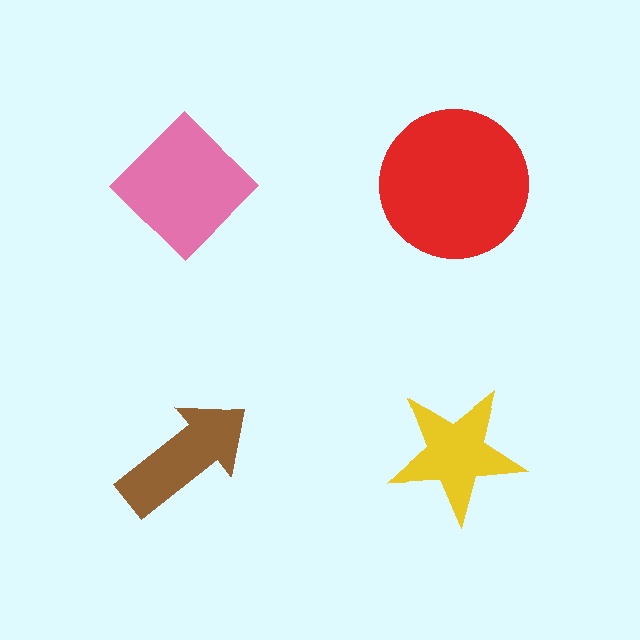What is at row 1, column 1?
A pink diamond.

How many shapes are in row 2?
2 shapes.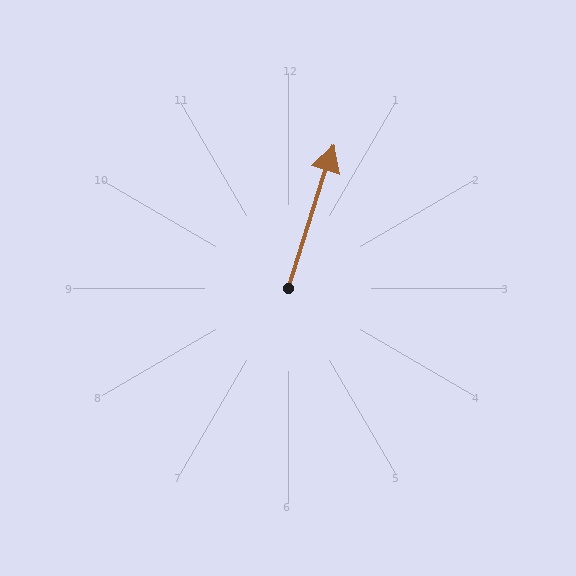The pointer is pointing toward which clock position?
Roughly 1 o'clock.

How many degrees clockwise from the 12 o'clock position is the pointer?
Approximately 18 degrees.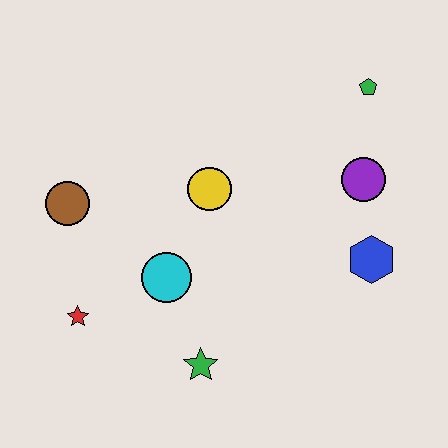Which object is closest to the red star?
The cyan circle is closest to the red star.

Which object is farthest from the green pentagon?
The red star is farthest from the green pentagon.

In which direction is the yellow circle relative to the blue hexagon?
The yellow circle is to the left of the blue hexagon.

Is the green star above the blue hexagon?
No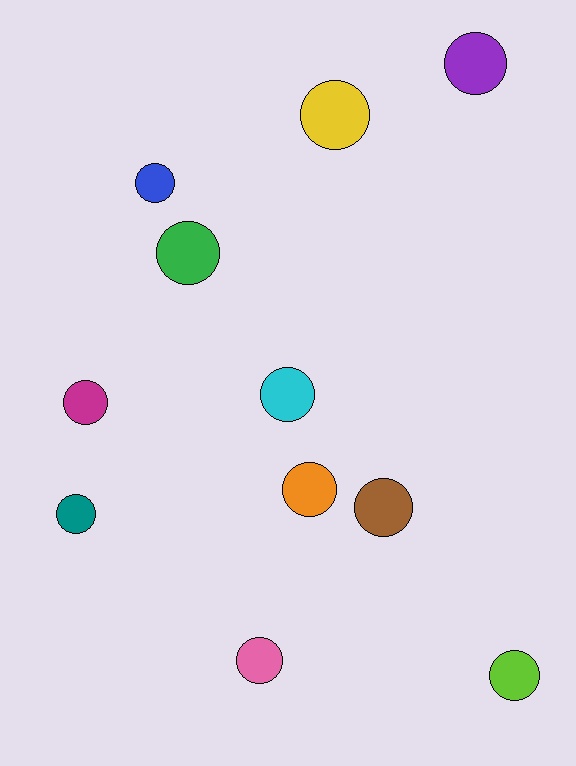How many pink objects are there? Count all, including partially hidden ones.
There is 1 pink object.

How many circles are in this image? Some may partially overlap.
There are 11 circles.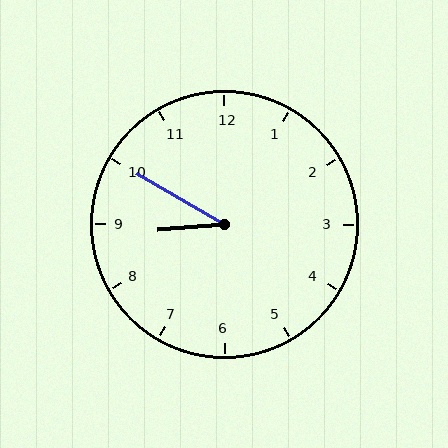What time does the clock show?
8:50.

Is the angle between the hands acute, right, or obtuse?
It is acute.